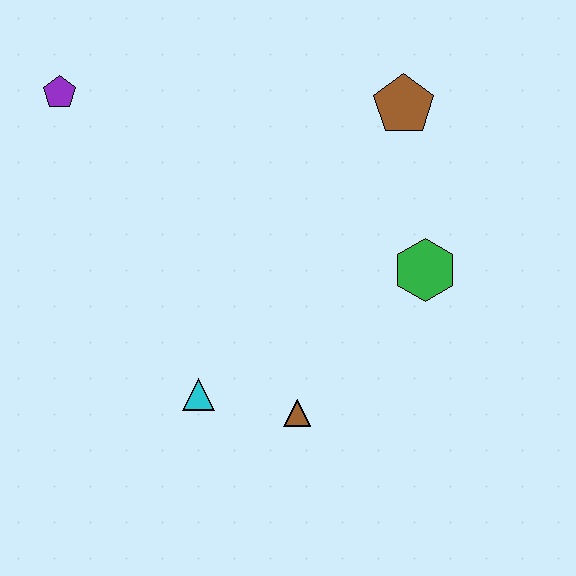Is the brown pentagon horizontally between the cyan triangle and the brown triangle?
No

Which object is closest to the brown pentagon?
The green hexagon is closest to the brown pentagon.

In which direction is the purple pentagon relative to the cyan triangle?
The purple pentagon is above the cyan triangle.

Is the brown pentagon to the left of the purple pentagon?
No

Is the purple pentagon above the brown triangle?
Yes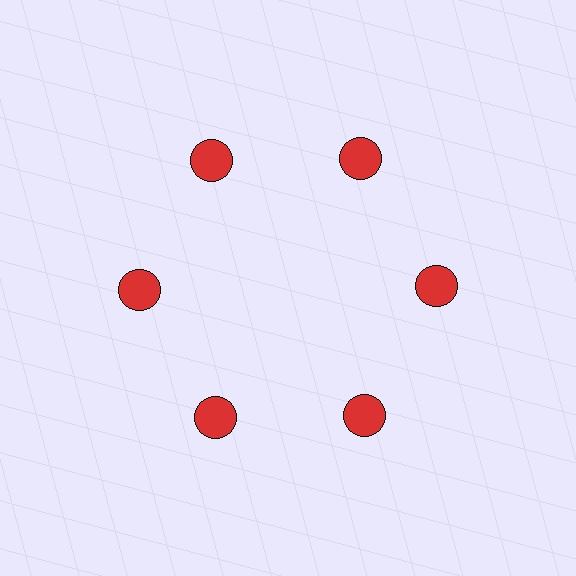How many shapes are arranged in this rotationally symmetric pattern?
There are 6 shapes, arranged in 6 groups of 1.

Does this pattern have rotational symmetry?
Yes, this pattern has 6-fold rotational symmetry. It looks the same after rotating 60 degrees around the center.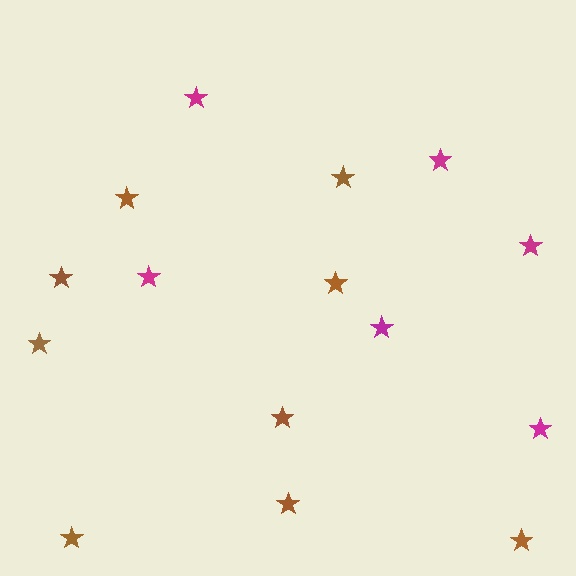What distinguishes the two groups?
There are 2 groups: one group of magenta stars (6) and one group of brown stars (9).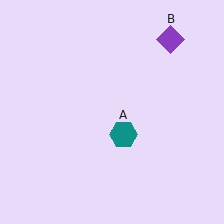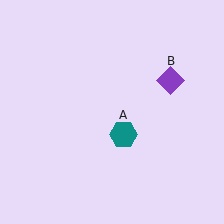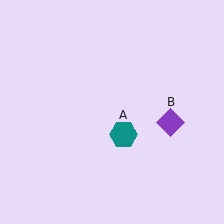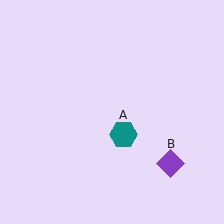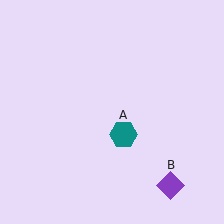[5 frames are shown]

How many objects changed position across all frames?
1 object changed position: purple diamond (object B).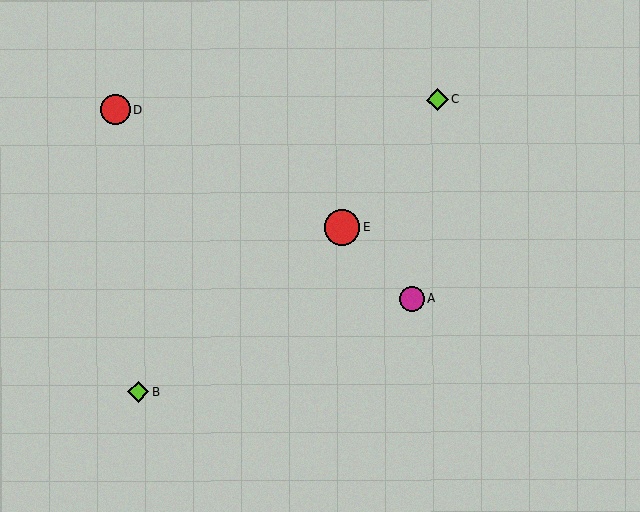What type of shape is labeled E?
Shape E is a red circle.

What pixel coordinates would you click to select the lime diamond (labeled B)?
Click at (138, 392) to select the lime diamond B.